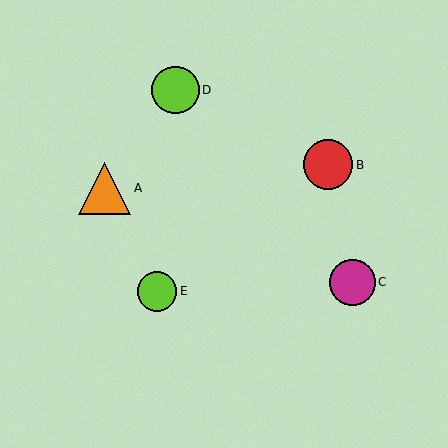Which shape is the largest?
The orange triangle (labeled A) is the largest.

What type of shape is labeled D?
Shape D is a lime circle.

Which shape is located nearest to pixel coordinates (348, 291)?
The magenta circle (labeled C) at (352, 282) is nearest to that location.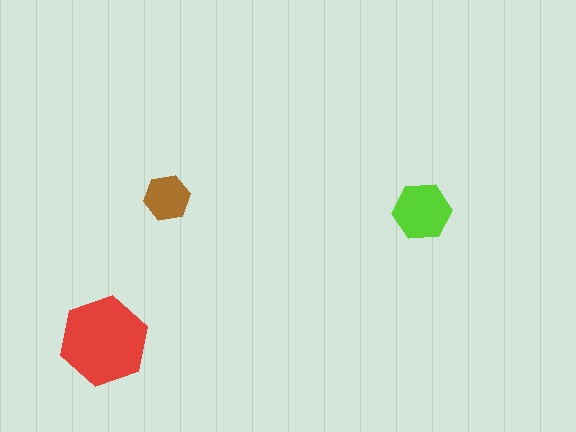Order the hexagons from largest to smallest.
the red one, the lime one, the brown one.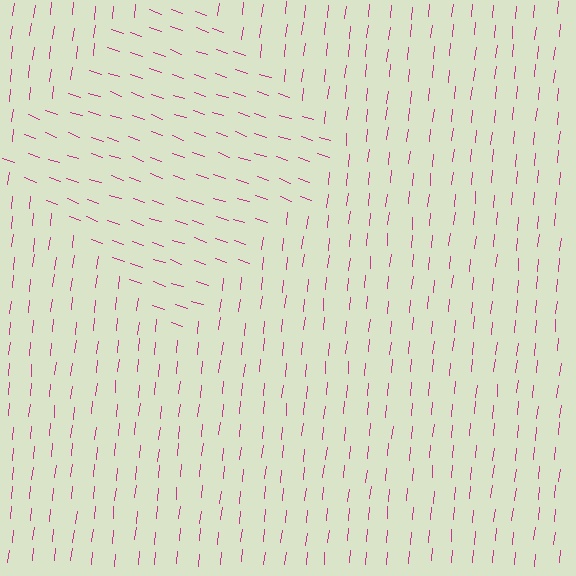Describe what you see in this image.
The image is filled with small magenta line segments. A diamond region in the image has lines oriented differently from the surrounding lines, creating a visible texture boundary.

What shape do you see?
I see a diamond.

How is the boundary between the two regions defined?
The boundary is defined purely by a change in line orientation (approximately 77 degrees difference). All lines are the same color and thickness.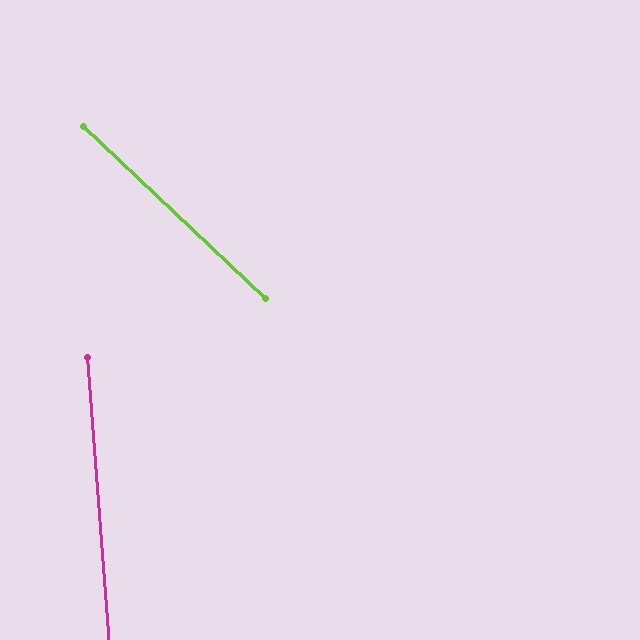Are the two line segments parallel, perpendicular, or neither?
Neither parallel nor perpendicular — they differ by about 42°.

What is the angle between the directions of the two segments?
Approximately 42 degrees.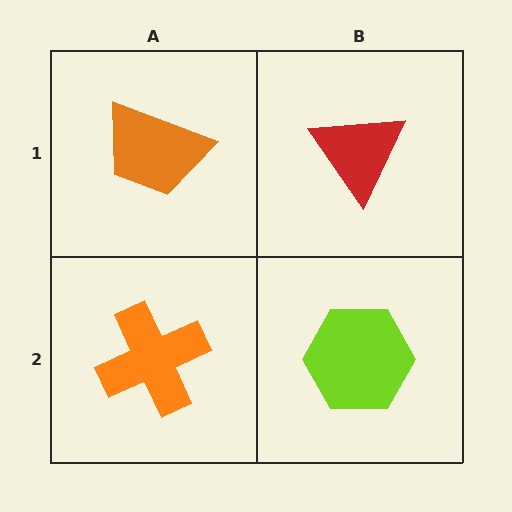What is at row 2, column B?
A lime hexagon.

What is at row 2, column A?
An orange cross.